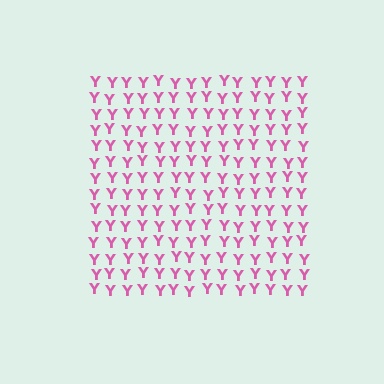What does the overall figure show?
The overall figure shows a square.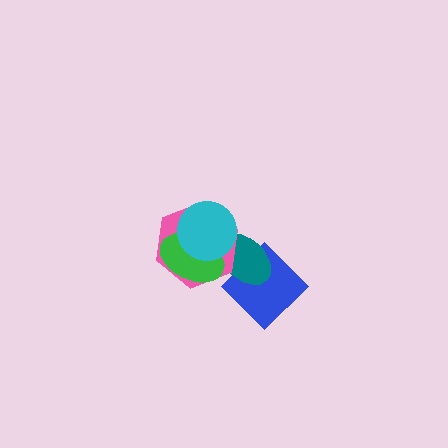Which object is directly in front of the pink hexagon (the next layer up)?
The green ellipse is directly in front of the pink hexagon.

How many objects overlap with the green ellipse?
3 objects overlap with the green ellipse.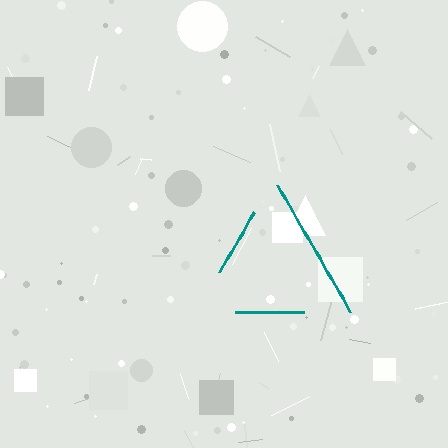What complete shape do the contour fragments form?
The contour fragments form a triangle.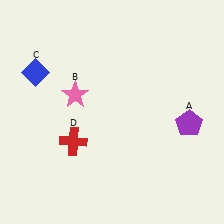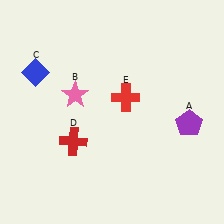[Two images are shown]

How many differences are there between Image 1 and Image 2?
There is 1 difference between the two images.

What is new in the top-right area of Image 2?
A red cross (E) was added in the top-right area of Image 2.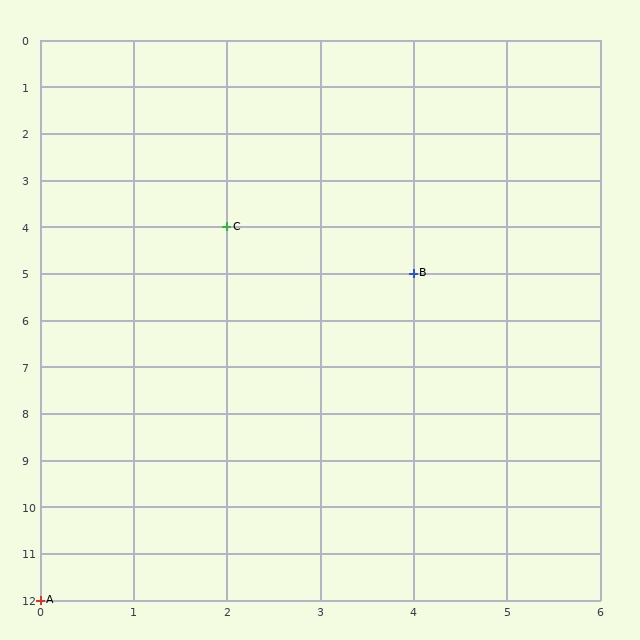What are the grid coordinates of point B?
Point B is at grid coordinates (4, 5).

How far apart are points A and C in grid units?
Points A and C are 2 columns and 8 rows apart (about 8.2 grid units diagonally).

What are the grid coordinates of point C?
Point C is at grid coordinates (2, 4).